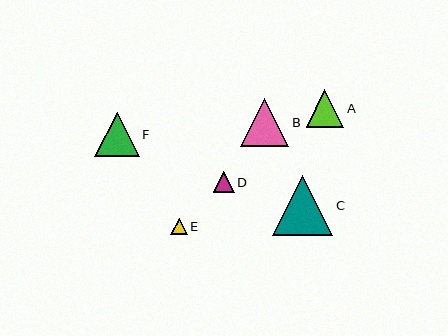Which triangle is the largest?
Triangle C is the largest with a size of approximately 60 pixels.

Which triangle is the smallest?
Triangle E is the smallest with a size of approximately 16 pixels.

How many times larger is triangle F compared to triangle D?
Triangle F is approximately 2.1 times the size of triangle D.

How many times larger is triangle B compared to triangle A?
Triangle B is approximately 1.3 times the size of triangle A.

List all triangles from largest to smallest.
From largest to smallest: C, B, F, A, D, E.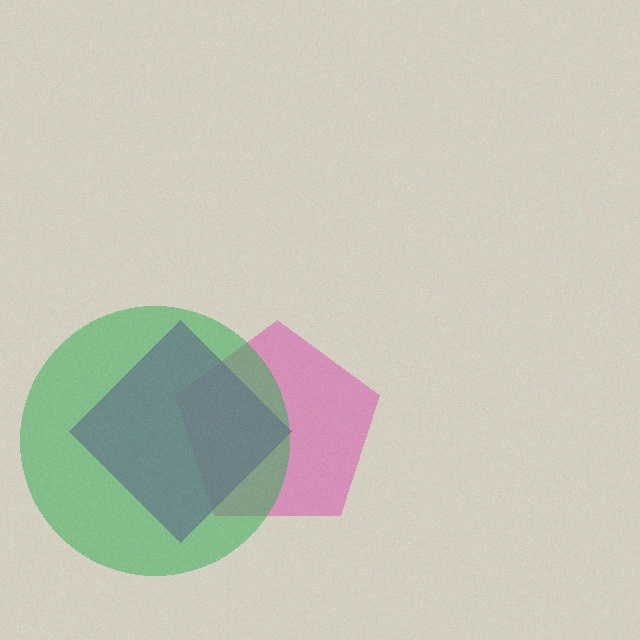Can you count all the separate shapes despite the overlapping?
Yes, there are 3 separate shapes.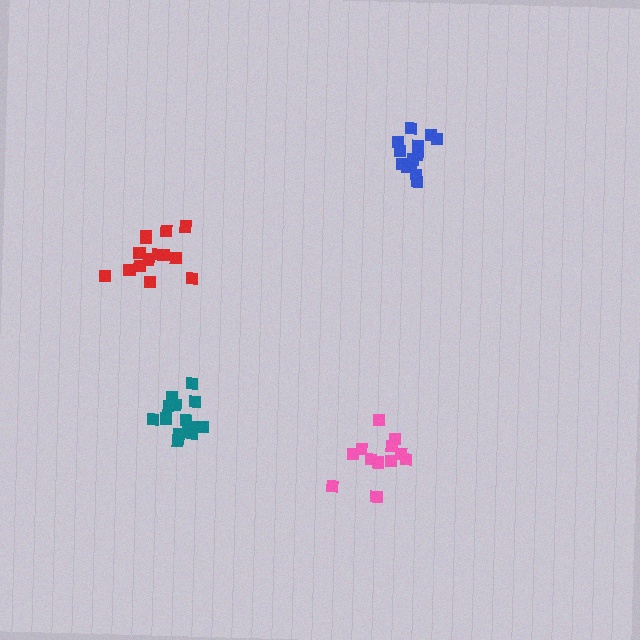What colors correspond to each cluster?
The clusters are colored: blue, pink, teal, red.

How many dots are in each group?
Group 1: 13 dots, Group 2: 12 dots, Group 3: 14 dots, Group 4: 14 dots (53 total).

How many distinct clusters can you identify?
There are 4 distinct clusters.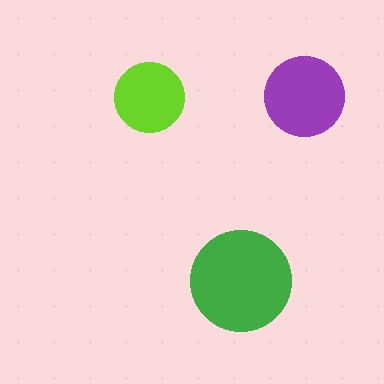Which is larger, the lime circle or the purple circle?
The purple one.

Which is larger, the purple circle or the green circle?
The green one.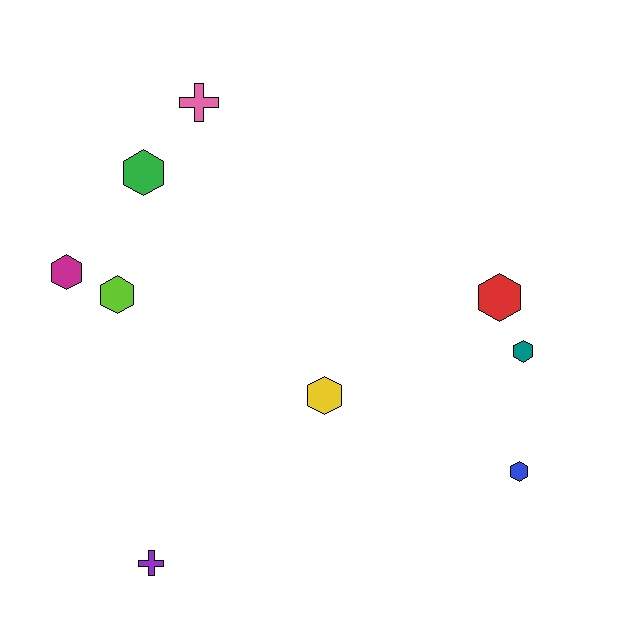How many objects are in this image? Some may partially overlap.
There are 9 objects.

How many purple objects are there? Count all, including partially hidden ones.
There is 1 purple object.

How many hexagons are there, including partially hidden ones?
There are 7 hexagons.